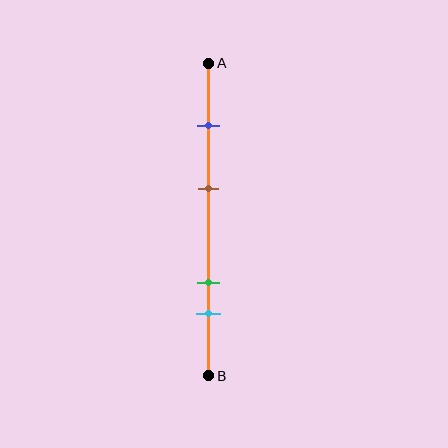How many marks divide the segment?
There are 4 marks dividing the segment.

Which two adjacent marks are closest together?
The green and cyan marks are the closest adjacent pair.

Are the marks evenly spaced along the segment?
No, the marks are not evenly spaced.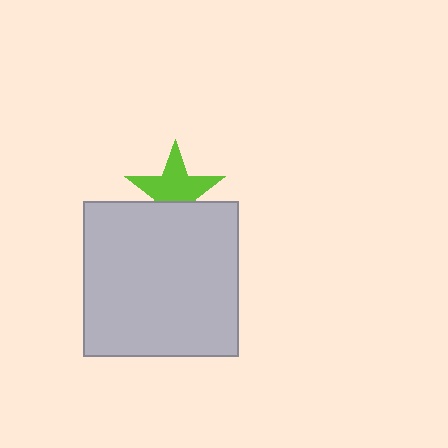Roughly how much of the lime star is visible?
Most of it is visible (roughly 67%).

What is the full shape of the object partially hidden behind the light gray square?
The partially hidden object is a lime star.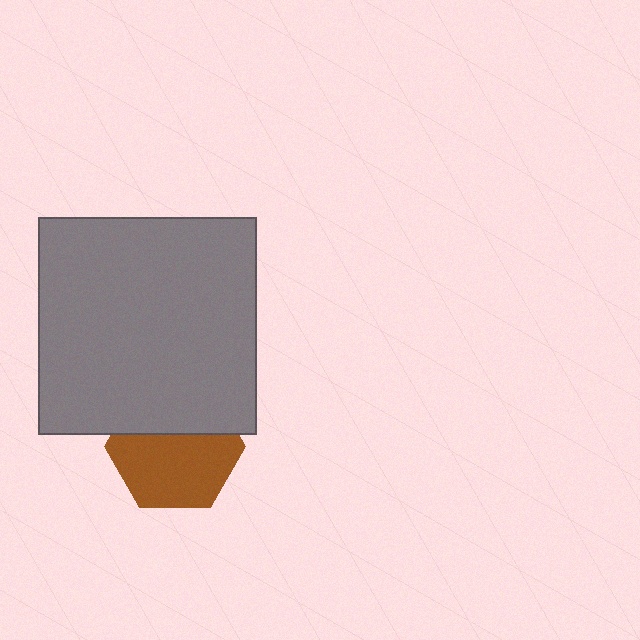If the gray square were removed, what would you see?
You would see the complete brown hexagon.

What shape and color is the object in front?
The object in front is a gray square.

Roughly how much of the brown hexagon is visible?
About half of it is visible (roughly 61%).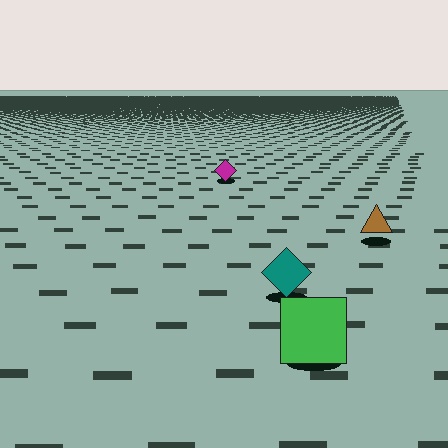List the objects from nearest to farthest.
From nearest to farthest: the green square, the teal diamond, the brown triangle, the magenta diamond.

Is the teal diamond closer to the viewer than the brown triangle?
Yes. The teal diamond is closer — you can tell from the texture gradient: the ground texture is coarser near it.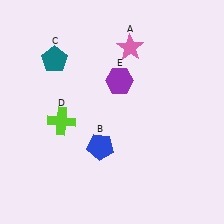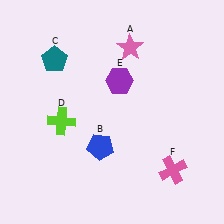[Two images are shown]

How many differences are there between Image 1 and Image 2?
There is 1 difference between the two images.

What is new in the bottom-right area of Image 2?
A pink cross (F) was added in the bottom-right area of Image 2.